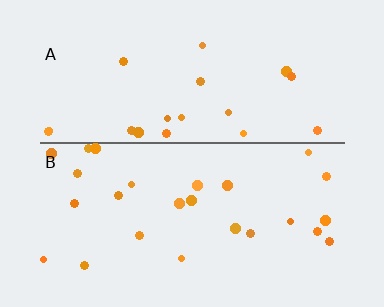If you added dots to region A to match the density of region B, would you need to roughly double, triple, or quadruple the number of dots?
Approximately double.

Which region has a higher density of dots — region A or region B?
B (the bottom).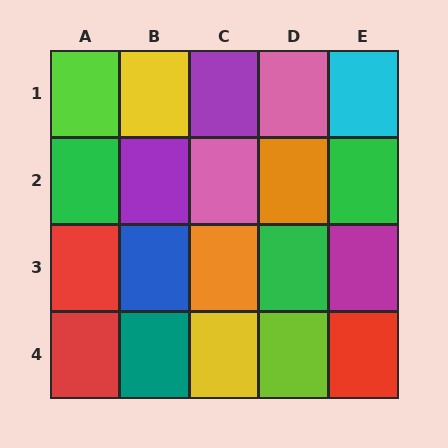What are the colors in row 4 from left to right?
Red, teal, yellow, lime, red.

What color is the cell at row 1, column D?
Pink.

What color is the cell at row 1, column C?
Purple.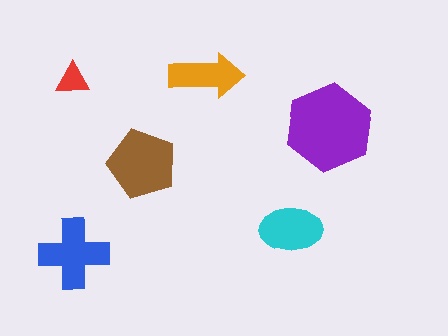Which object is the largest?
The purple hexagon.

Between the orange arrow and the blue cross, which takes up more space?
The blue cross.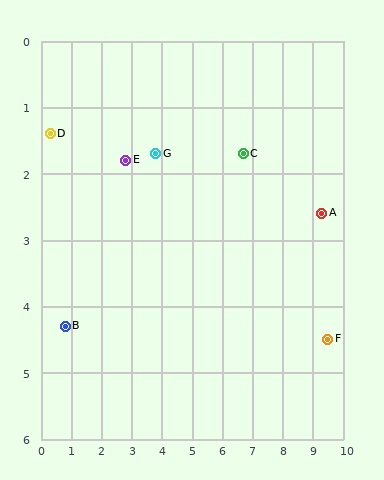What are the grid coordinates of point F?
Point F is at approximately (9.5, 4.5).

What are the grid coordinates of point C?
Point C is at approximately (6.7, 1.7).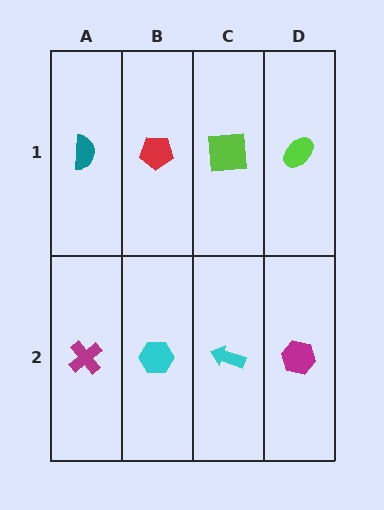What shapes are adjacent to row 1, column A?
A magenta cross (row 2, column A), a red pentagon (row 1, column B).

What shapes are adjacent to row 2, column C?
A lime square (row 1, column C), a cyan hexagon (row 2, column B), a magenta hexagon (row 2, column D).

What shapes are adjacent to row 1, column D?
A magenta hexagon (row 2, column D), a lime square (row 1, column C).